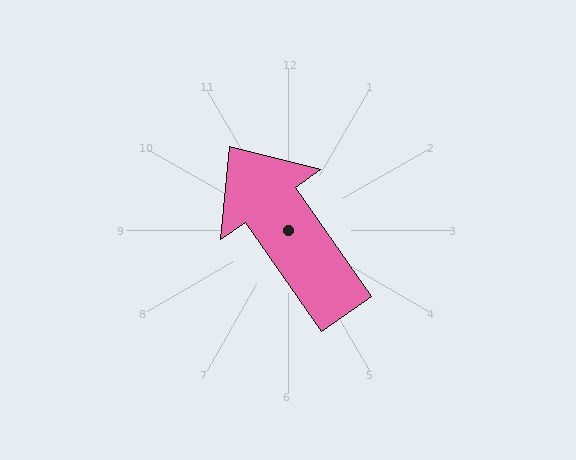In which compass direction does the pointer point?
Northwest.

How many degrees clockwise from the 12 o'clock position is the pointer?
Approximately 325 degrees.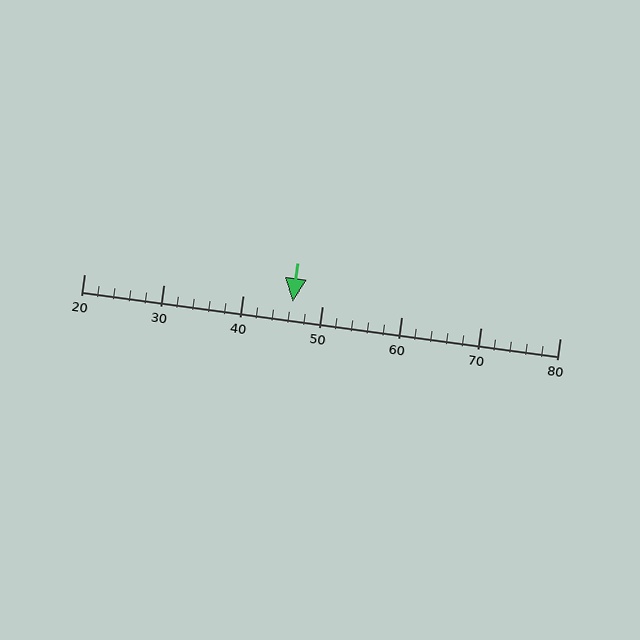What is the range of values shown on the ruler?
The ruler shows values from 20 to 80.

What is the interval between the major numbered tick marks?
The major tick marks are spaced 10 units apart.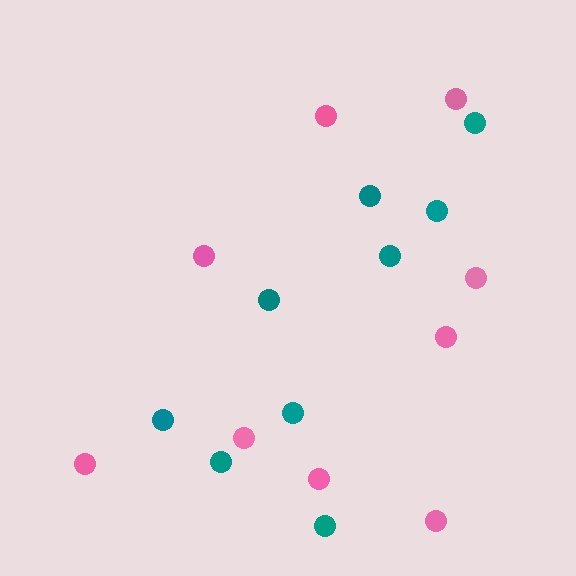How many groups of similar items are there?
There are 2 groups: one group of teal circles (9) and one group of pink circles (9).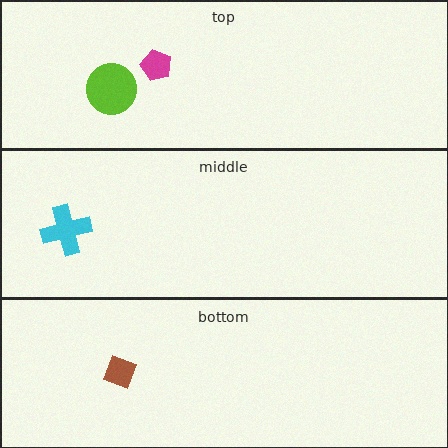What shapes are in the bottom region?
The brown diamond.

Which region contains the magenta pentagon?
The top region.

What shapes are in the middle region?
The cyan cross.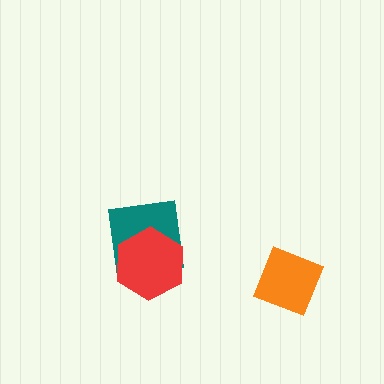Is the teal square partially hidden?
Yes, it is partially covered by another shape.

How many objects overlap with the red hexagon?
1 object overlaps with the red hexagon.